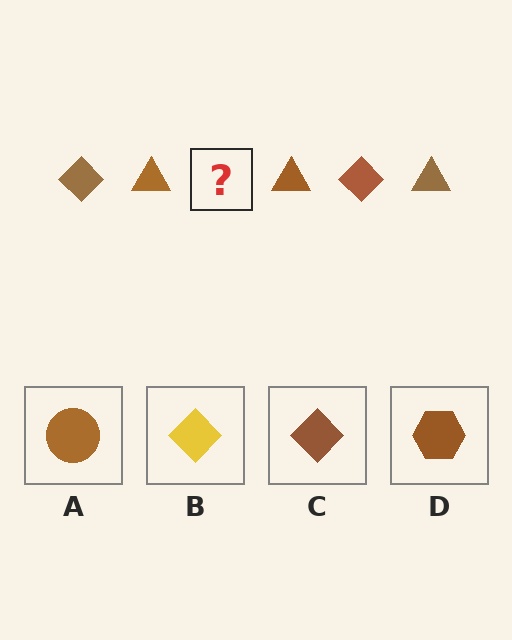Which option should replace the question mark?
Option C.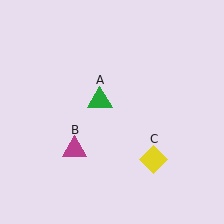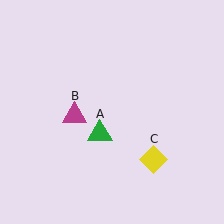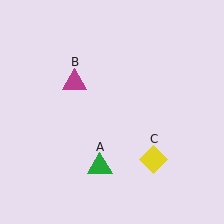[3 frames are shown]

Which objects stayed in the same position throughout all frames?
Yellow diamond (object C) remained stationary.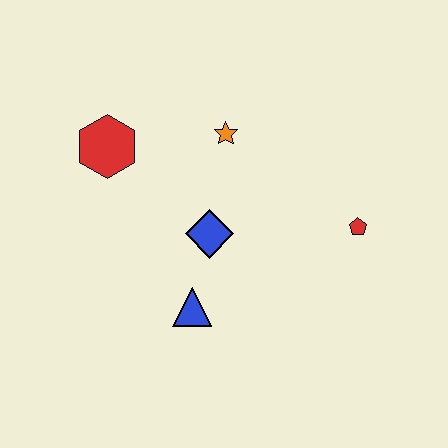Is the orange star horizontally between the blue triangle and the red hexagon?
No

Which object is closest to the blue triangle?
The blue diamond is closest to the blue triangle.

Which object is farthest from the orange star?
The blue triangle is farthest from the orange star.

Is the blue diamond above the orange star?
No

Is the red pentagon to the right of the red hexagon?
Yes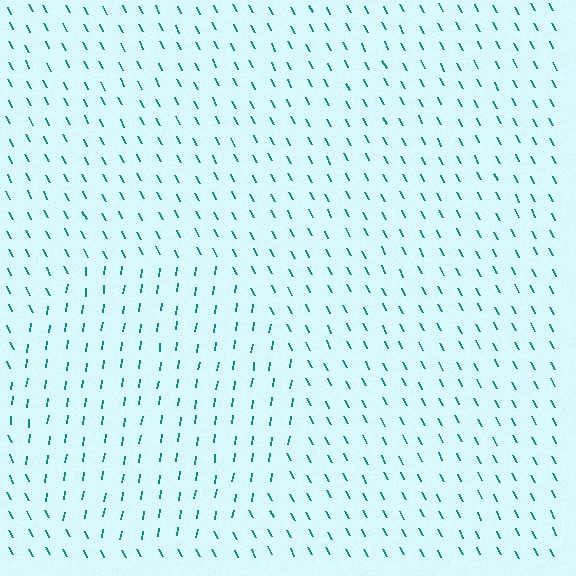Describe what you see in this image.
The image is filled with small teal line segments. A circle region in the image has lines oriented differently from the surrounding lines, creating a visible texture boundary.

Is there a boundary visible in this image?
Yes, there is a texture boundary formed by a change in line orientation.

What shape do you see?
I see a circle.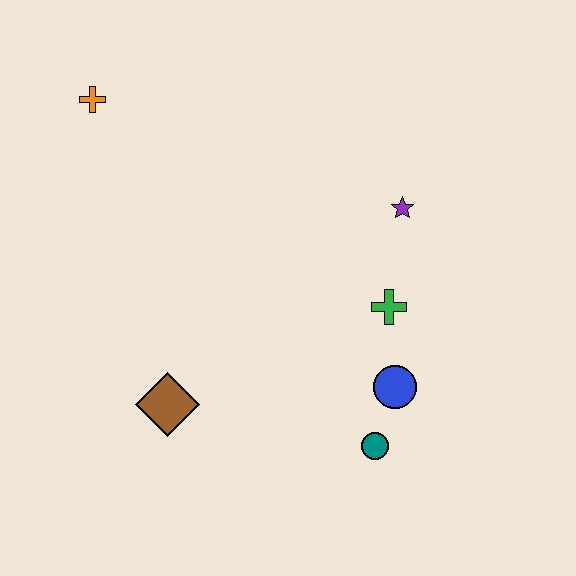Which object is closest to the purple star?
The green cross is closest to the purple star.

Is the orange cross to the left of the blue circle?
Yes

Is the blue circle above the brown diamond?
Yes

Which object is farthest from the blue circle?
The orange cross is farthest from the blue circle.